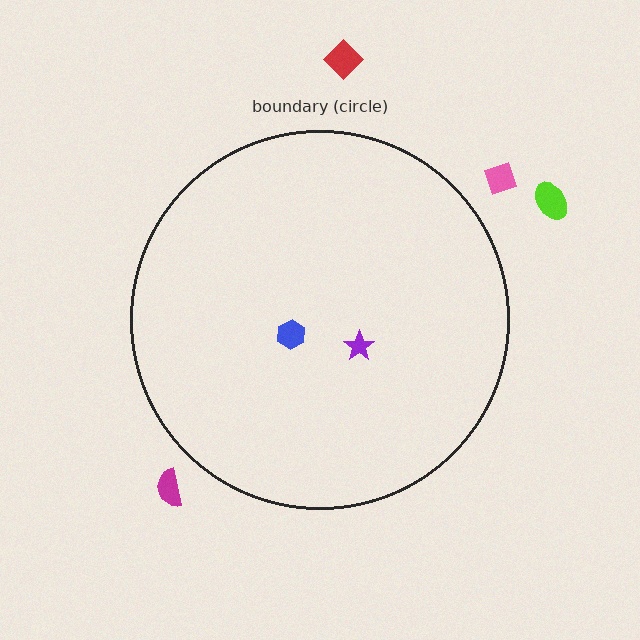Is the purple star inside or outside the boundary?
Inside.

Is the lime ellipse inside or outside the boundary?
Outside.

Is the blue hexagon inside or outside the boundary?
Inside.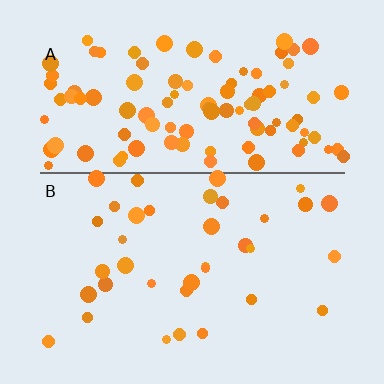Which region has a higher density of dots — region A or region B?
A (the top).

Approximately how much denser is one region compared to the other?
Approximately 2.9× — region A over region B.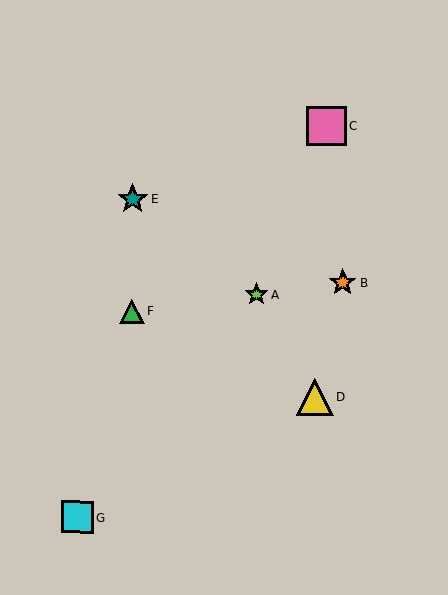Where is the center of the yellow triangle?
The center of the yellow triangle is at (315, 397).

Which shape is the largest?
The pink square (labeled C) is the largest.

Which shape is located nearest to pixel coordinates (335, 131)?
The pink square (labeled C) at (326, 126) is nearest to that location.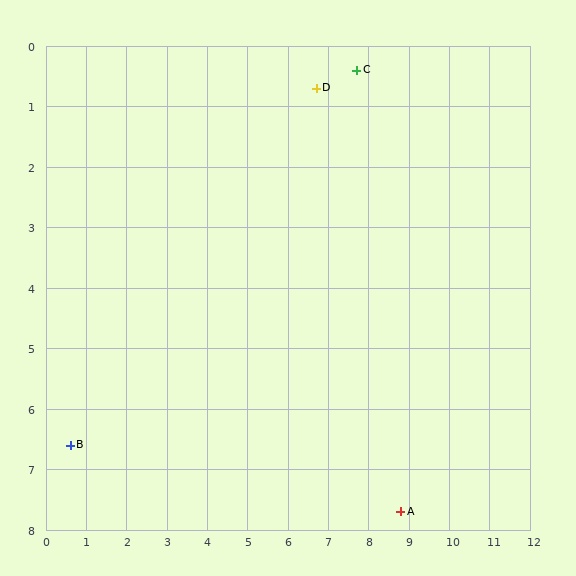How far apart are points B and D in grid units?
Points B and D are about 8.5 grid units apart.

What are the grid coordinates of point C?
Point C is at approximately (7.7, 0.4).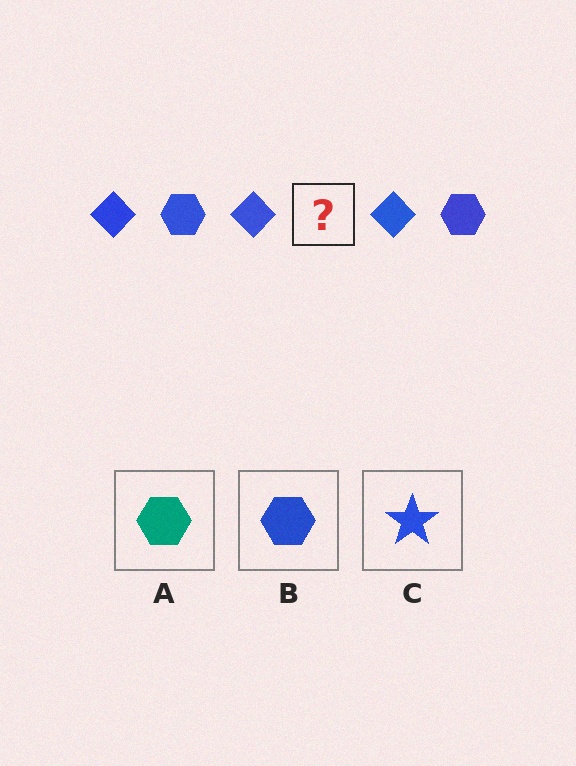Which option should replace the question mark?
Option B.